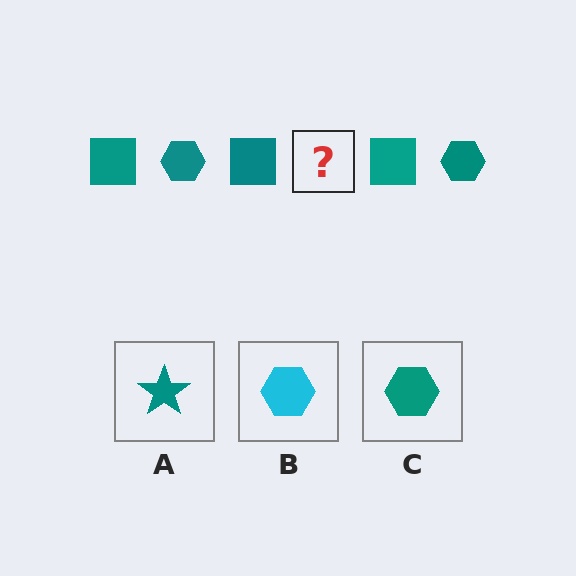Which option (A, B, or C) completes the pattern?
C.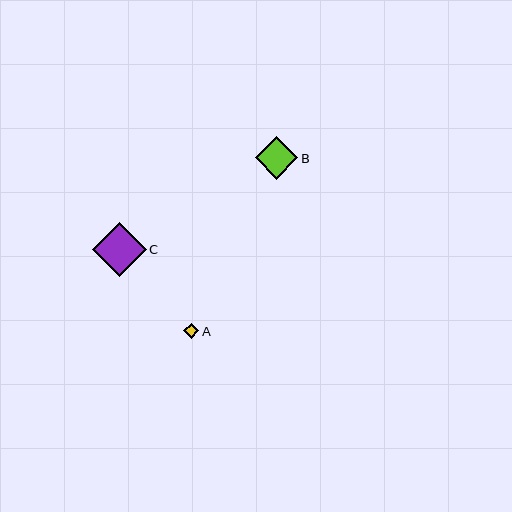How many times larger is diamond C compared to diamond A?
Diamond C is approximately 3.6 times the size of diamond A.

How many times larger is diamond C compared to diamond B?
Diamond C is approximately 1.3 times the size of diamond B.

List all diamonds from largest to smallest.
From largest to smallest: C, B, A.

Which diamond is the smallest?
Diamond A is the smallest with a size of approximately 15 pixels.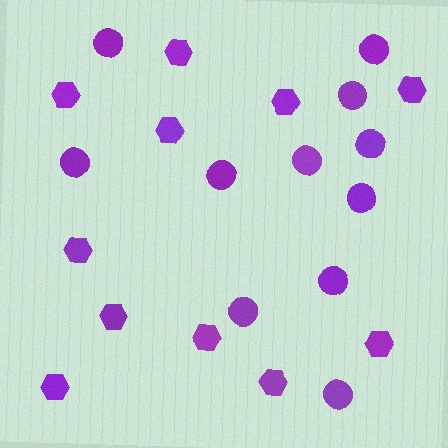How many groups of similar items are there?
There are 2 groups: one group of circles (11) and one group of hexagons (11).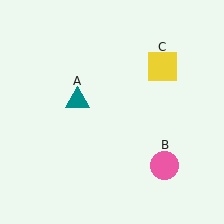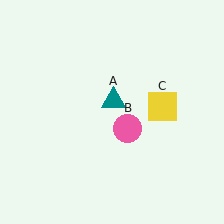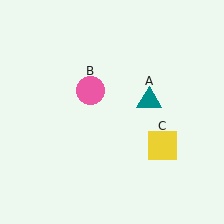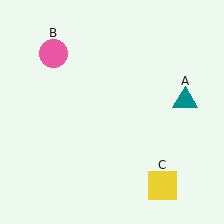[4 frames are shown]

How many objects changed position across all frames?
3 objects changed position: teal triangle (object A), pink circle (object B), yellow square (object C).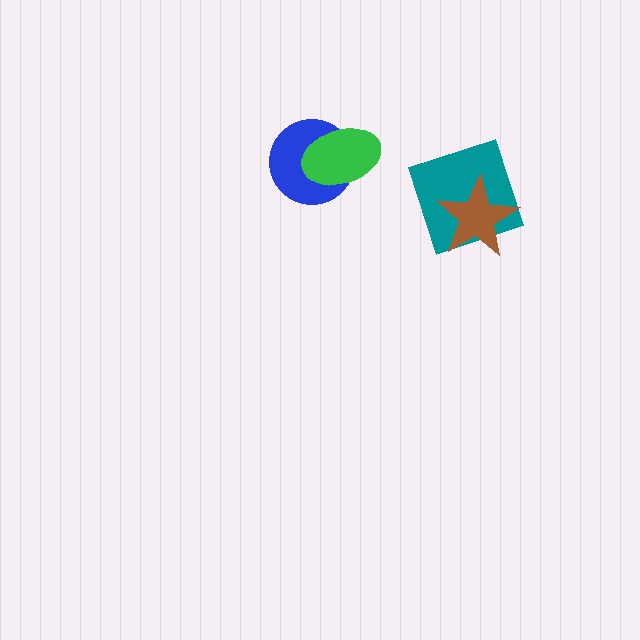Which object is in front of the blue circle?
The green ellipse is in front of the blue circle.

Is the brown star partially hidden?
No, no other shape covers it.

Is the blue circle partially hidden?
Yes, it is partially covered by another shape.